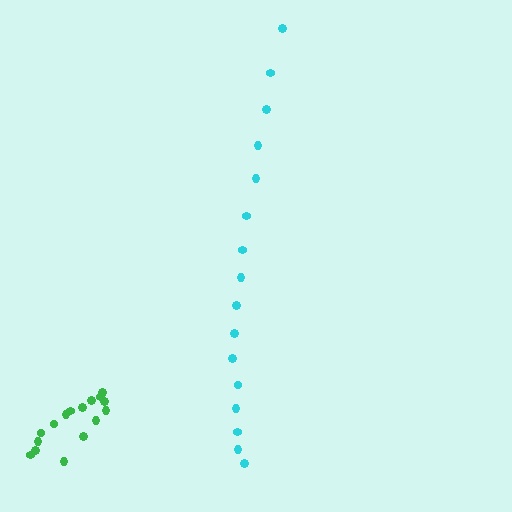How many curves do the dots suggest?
There are 2 distinct paths.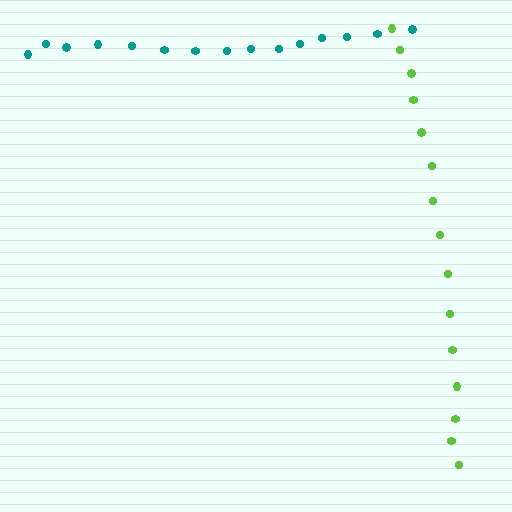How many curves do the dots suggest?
There are 2 distinct paths.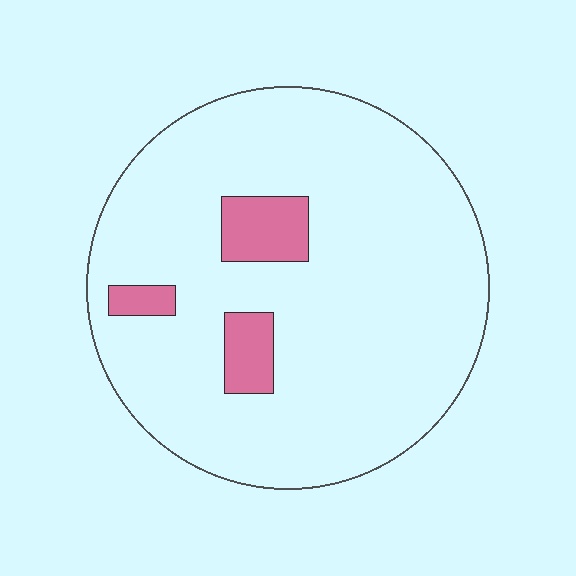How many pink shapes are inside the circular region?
3.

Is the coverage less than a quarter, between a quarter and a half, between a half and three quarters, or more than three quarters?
Less than a quarter.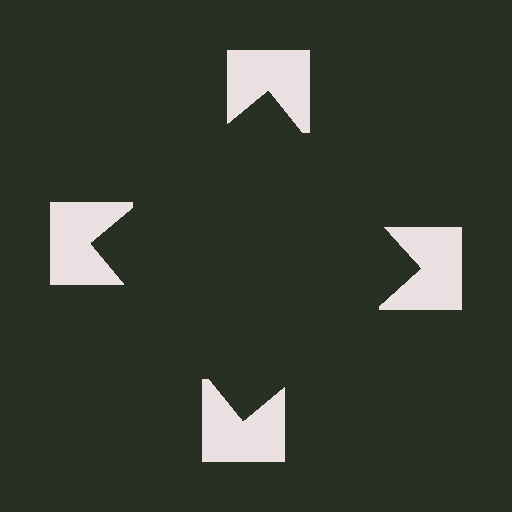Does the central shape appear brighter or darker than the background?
It typically appears slightly darker than the background, even though no actual brightness change is drawn.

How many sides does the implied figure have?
4 sides.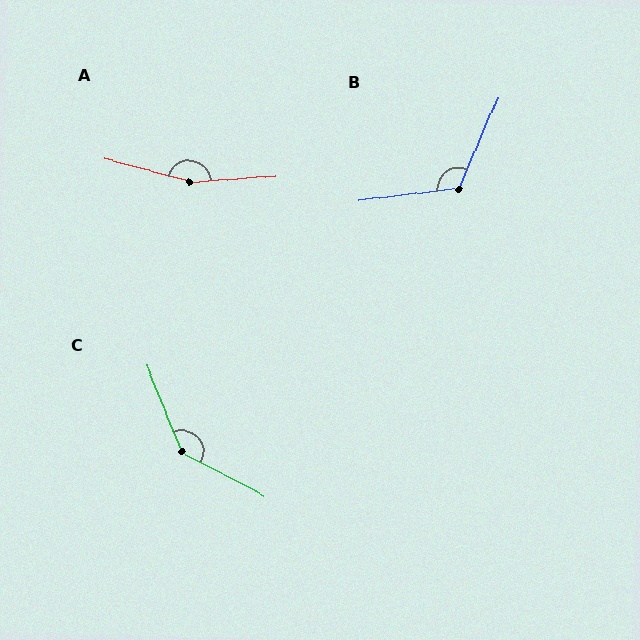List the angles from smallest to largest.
B (120°), C (139°), A (161°).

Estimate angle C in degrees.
Approximately 139 degrees.